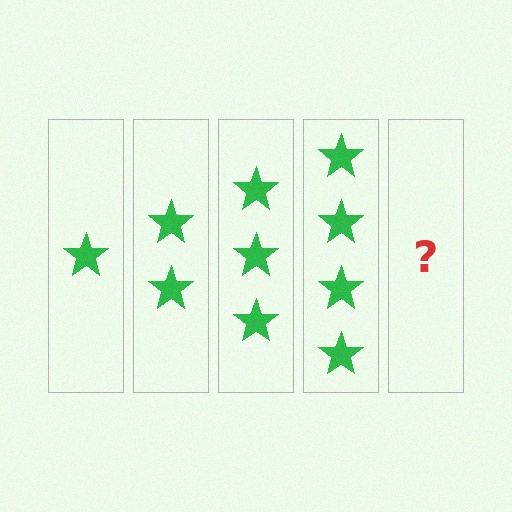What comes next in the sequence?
The next element should be 5 stars.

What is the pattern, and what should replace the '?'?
The pattern is that each step adds one more star. The '?' should be 5 stars.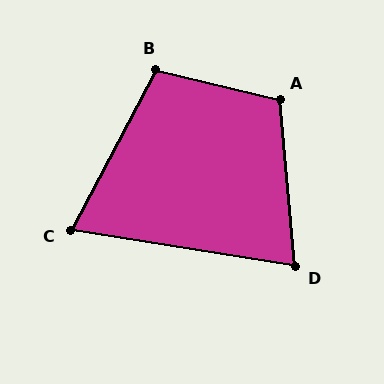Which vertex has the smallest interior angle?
C, at approximately 71 degrees.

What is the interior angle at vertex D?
Approximately 76 degrees (acute).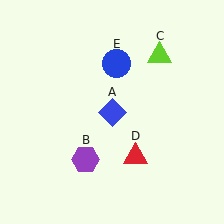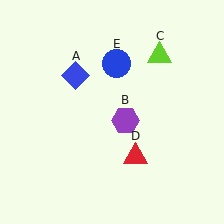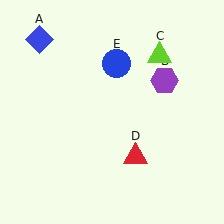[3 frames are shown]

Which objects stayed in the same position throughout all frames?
Lime triangle (object C) and red triangle (object D) and blue circle (object E) remained stationary.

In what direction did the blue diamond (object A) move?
The blue diamond (object A) moved up and to the left.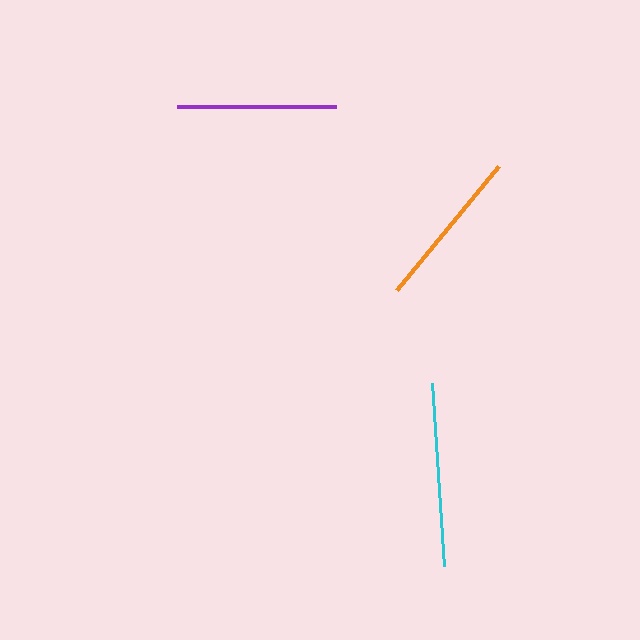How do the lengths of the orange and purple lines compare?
The orange and purple lines are approximately the same length.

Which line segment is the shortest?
The purple line is the shortest at approximately 158 pixels.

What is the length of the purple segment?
The purple segment is approximately 158 pixels long.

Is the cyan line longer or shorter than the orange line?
The cyan line is longer than the orange line.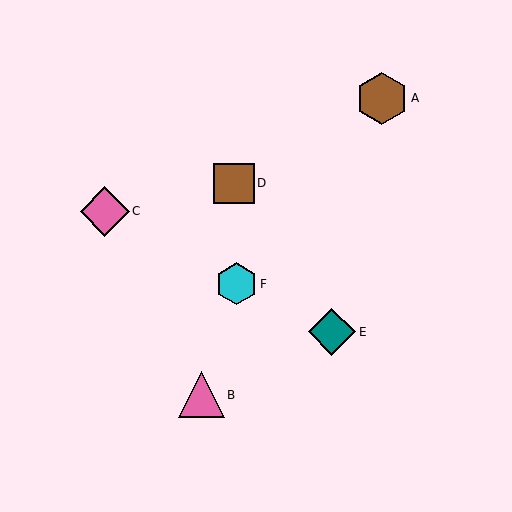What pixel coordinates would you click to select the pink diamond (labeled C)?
Click at (105, 211) to select the pink diamond C.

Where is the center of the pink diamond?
The center of the pink diamond is at (105, 211).